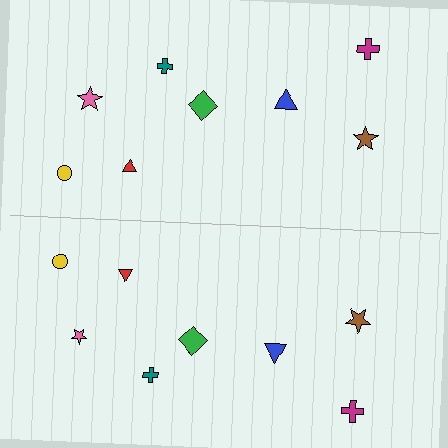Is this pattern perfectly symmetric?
No, the pattern is not perfectly symmetric. The pink star on the bottom side has a different size than its mirror counterpart.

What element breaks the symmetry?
The pink star on the bottom side has a different size than its mirror counterpart.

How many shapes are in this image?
There are 16 shapes in this image.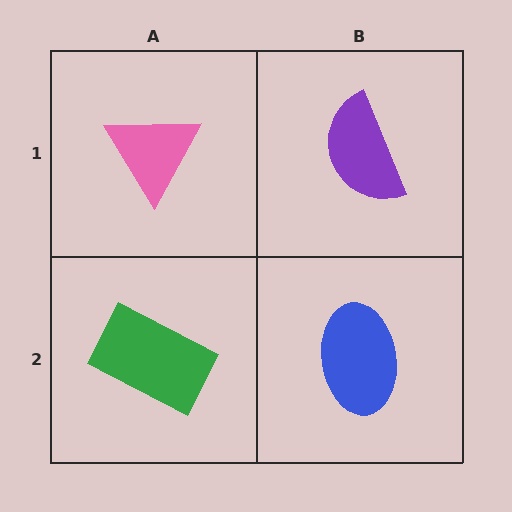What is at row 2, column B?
A blue ellipse.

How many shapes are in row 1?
2 shapes.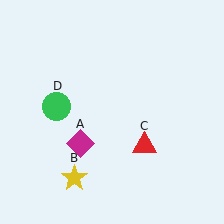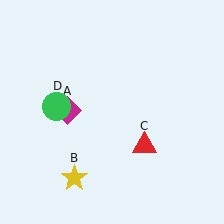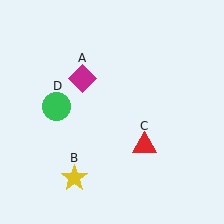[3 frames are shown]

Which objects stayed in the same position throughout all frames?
Yellow star (object B) and red triangle (object C) and green circle (object D) remained stationary.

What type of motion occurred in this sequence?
The magenta diamond (object A) rotated clockwise around the center of the scene.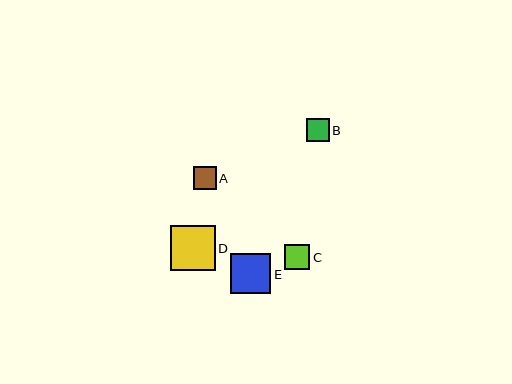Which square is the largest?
Square D is the largest with a size of approximately 45 pixels.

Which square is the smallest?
Square A is the smallest with a size of approximately 23 pixels.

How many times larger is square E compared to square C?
Square E is approximately 1.6 times the size of square C.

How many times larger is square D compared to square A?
Square D is approximately 2.0 times the size of square A.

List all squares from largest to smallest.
From largest to smallest: D, E, C, B, A.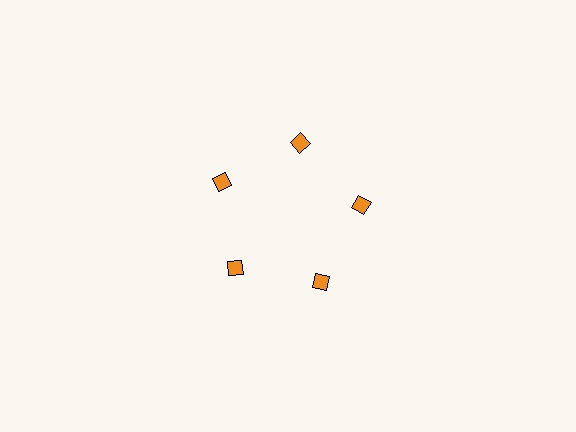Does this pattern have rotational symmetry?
Yes, this pattern has 5-fold rotational symmetry. It looks the same after rotating 72 degrees around the center.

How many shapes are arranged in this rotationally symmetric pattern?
There are 5 shapes, arranged in 5 groups of 1.